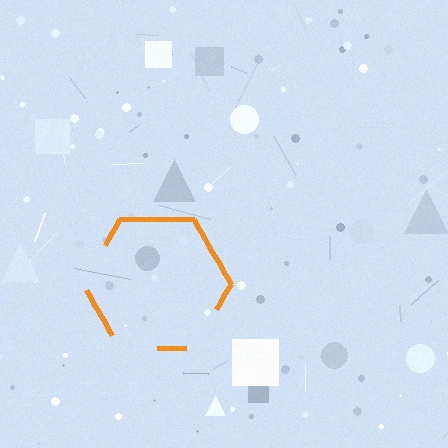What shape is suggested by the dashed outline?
The dashed outline suggests a hexagon.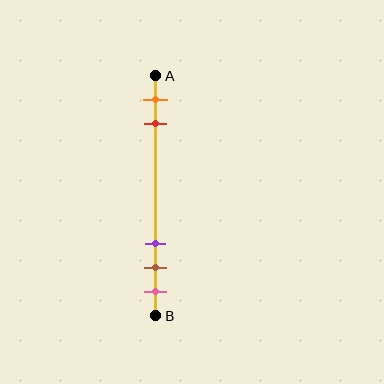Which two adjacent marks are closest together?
The brown and pink marks are the closest adjacent pair.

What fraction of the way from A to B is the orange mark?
The orange mark is approximately 10% (0.1) of the way from A to B.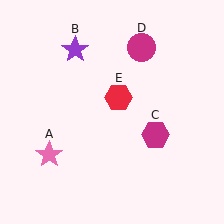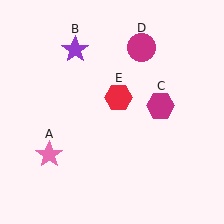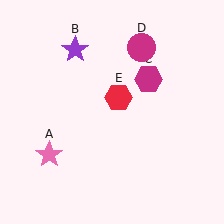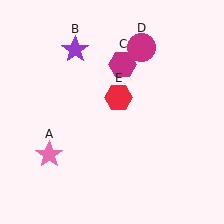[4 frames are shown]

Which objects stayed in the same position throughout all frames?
Pink star (object A) and purple star (object B) and magenta circle (object D) and red hexagon (object E) remained stationary.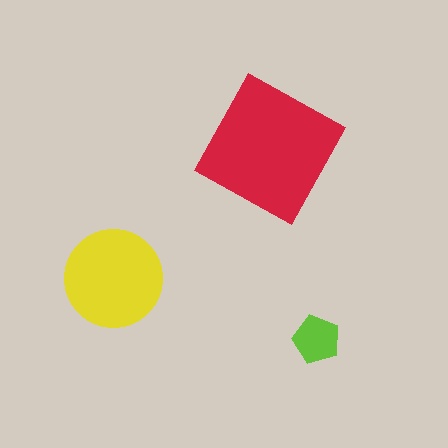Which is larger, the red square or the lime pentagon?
The red square.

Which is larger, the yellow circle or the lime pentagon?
The yellow circle.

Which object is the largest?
The red square.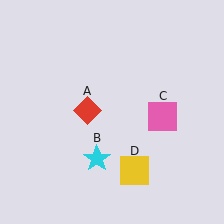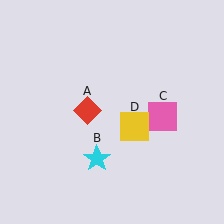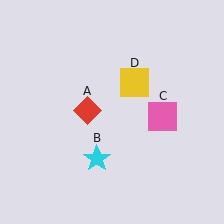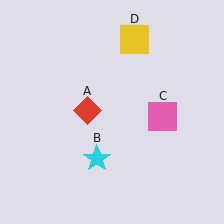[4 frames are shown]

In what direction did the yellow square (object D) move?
The yellow square (object D) moved up.